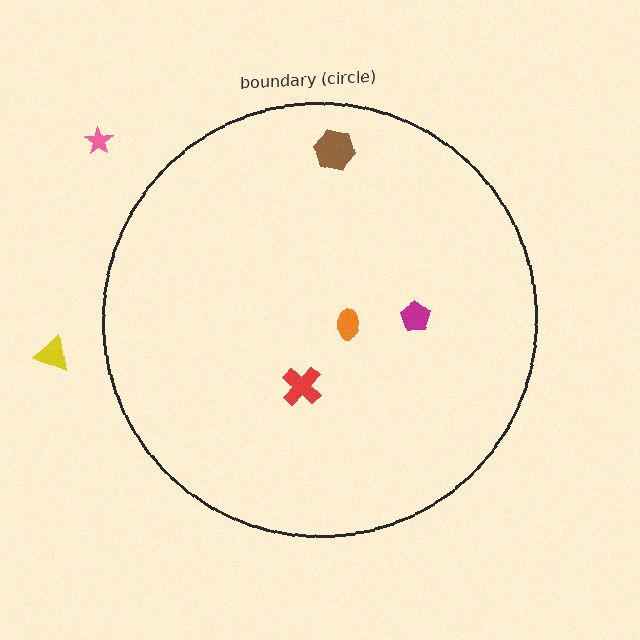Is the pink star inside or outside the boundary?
Outside.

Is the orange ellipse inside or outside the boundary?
Inside.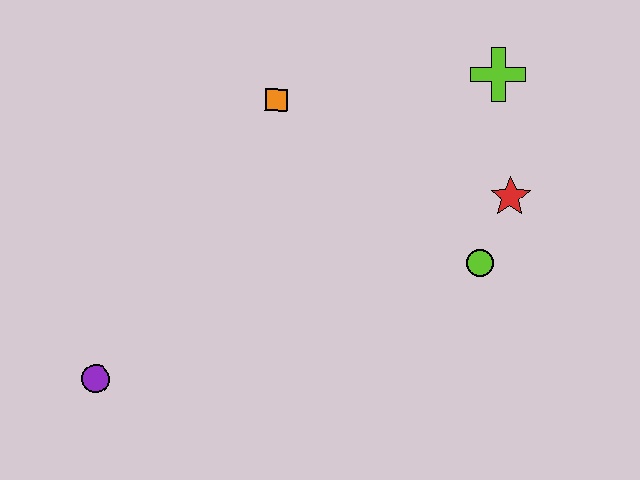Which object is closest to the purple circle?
The orange square is closest to the purple circle.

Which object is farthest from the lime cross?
The purple circle is farthest from the lime cross.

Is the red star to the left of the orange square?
No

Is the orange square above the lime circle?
Yes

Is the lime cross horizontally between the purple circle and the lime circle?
No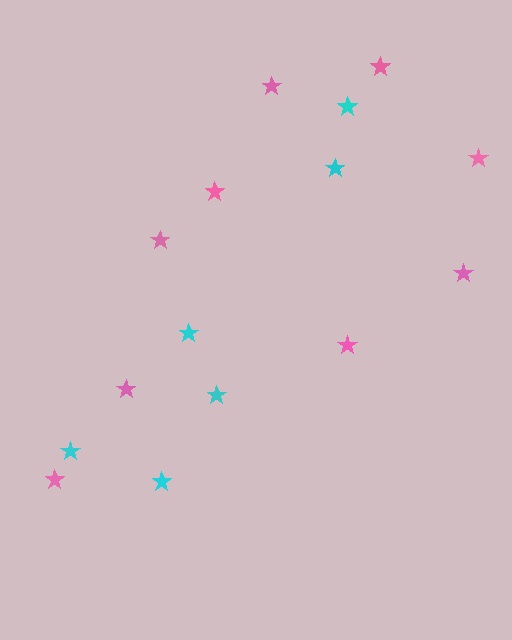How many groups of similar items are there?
There are 2 groups: one group of pink stars (9) and one group of cyan stars (6).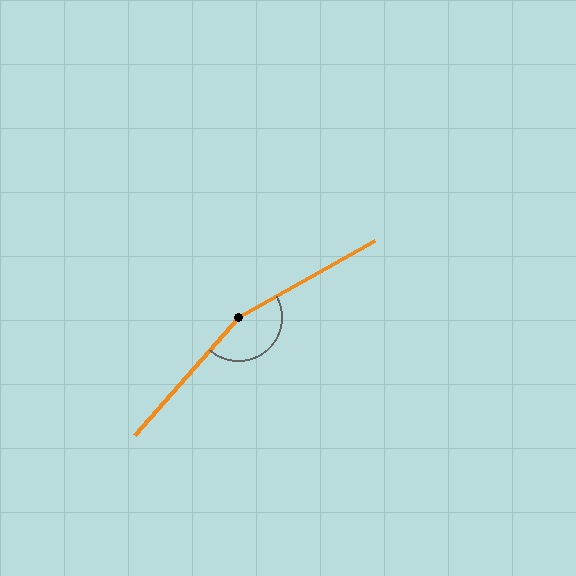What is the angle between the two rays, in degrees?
Approximately 161 degrees.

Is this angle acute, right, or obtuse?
It is obtuse.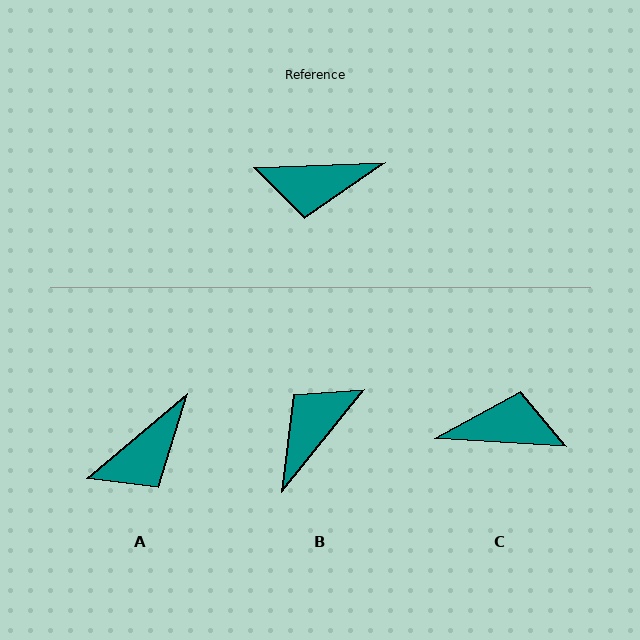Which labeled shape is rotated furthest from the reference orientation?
C, about 174 degrees away.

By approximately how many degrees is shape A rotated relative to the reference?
Approximately 38 degrees counter-clockwise.